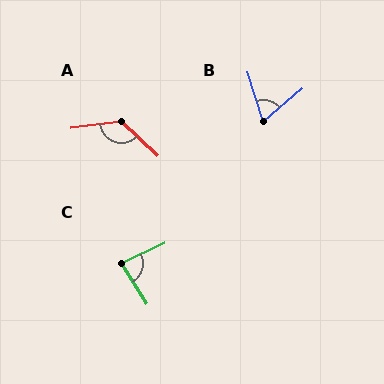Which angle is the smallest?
B, at approximately 67 degrees.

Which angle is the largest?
A, at approximately 129 degrees.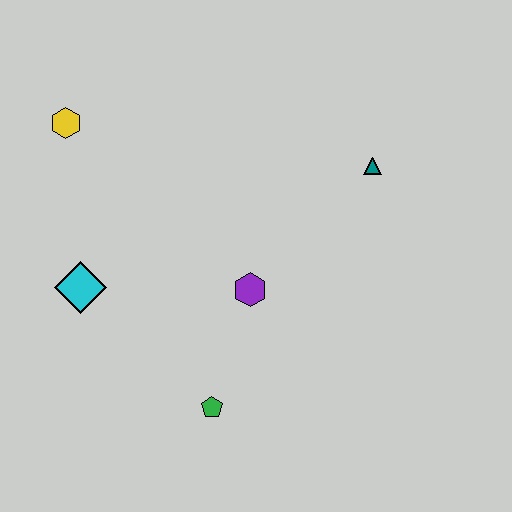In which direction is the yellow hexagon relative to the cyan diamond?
The yellow hexagon is above the cyan diamond.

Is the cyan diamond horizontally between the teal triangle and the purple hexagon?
No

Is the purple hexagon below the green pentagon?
No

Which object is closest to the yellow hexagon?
The cyan diamond is closest to the yellow hexagon.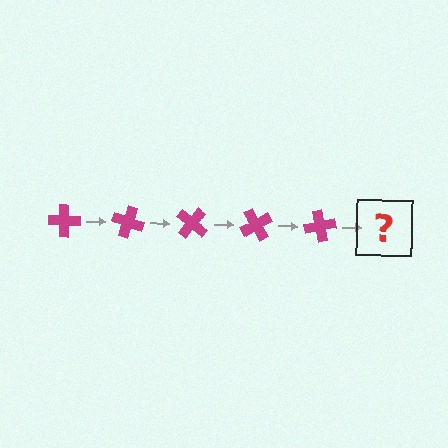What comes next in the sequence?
The next element should be a magenta cross rotated 100 degrees.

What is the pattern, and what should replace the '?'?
The pattern is that the cross rotates 20 degrees each step. The '?' should be a magenta cross rotated 100 degrees.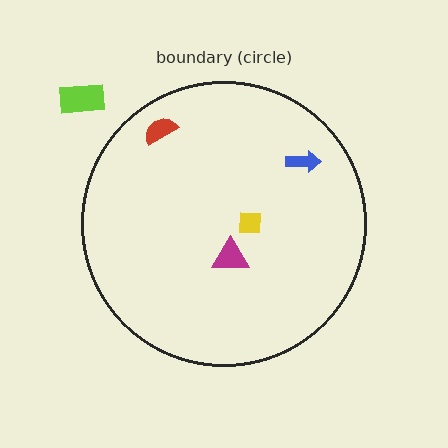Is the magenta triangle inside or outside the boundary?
Inside.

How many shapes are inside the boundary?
4 inside, 1 outside.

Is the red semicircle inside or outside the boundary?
Inside.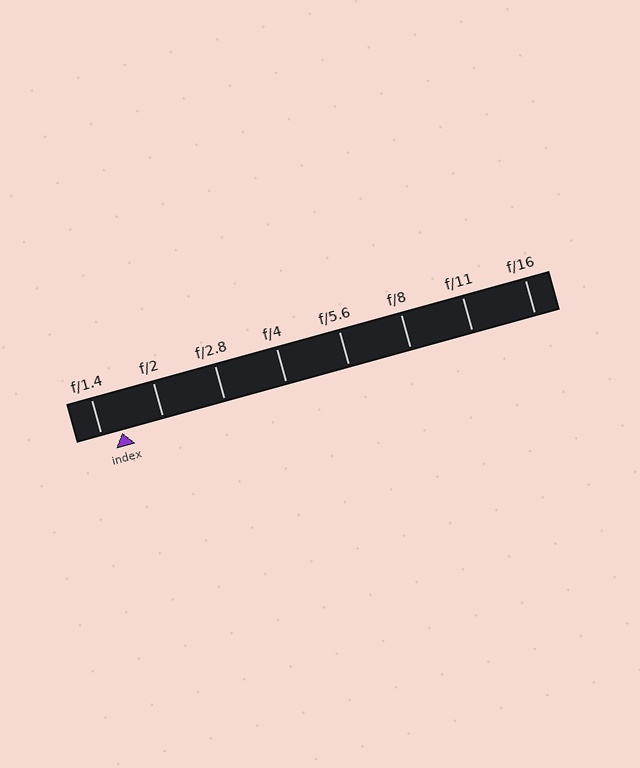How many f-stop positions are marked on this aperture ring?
There are 8 f-stop positions marked.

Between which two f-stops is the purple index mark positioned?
The index mark is between f/1.4 and f/2.